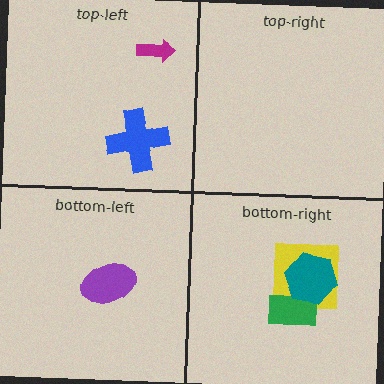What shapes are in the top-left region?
The magenta arrow, the blue cross.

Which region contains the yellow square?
The bottom-right region.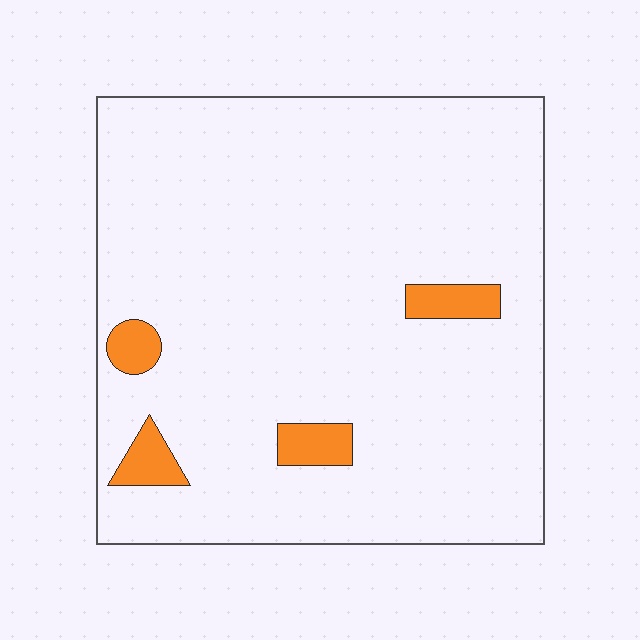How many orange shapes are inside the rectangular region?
4.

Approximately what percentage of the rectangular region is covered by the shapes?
Approximately 5%.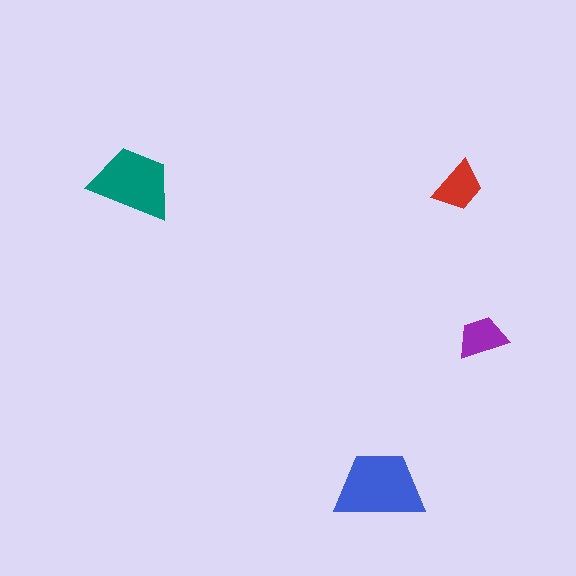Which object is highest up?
The teal trapezoid is topmost.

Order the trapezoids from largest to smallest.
the blue one, the teal one, the red one, the purple one.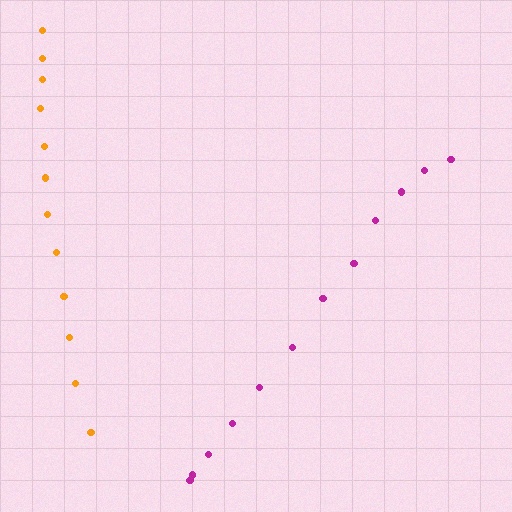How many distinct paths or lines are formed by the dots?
There are 2 distinct paths.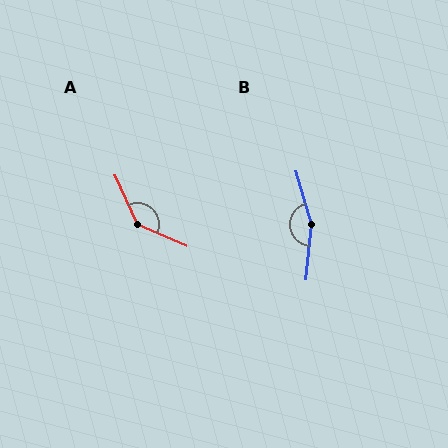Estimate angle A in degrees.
Approximately 138 degrees.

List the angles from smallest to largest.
A (138°), B (158°).